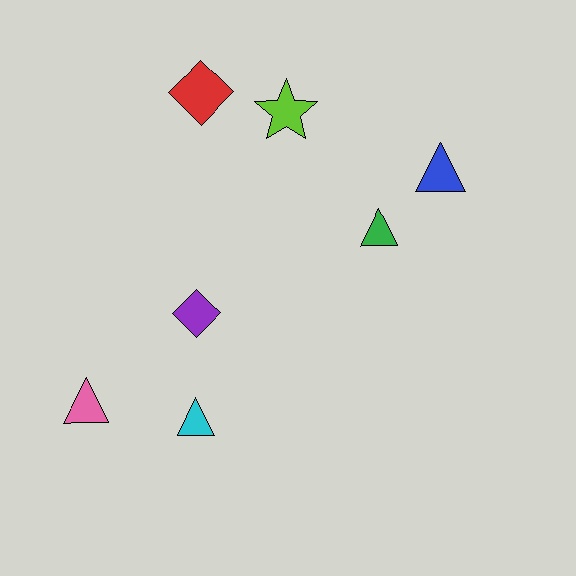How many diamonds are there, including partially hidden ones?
There are 2 diamonds.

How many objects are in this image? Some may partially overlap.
There are 7 objects.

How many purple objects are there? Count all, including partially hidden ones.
There is 1 purple object.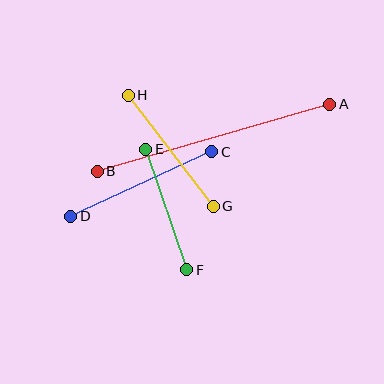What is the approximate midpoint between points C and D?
The midpoint is at approximately (141, 184) pixels.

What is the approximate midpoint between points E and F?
The midpoint is at approximately (166, 209) pixels.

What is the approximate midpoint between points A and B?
The midpoint is at approximately (213, 138) pixels.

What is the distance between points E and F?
The distance is approximately 127 pixels.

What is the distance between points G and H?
The distance is approximately 140 pixels.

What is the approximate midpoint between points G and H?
The midpoint is at approximately (171, 151) pixels.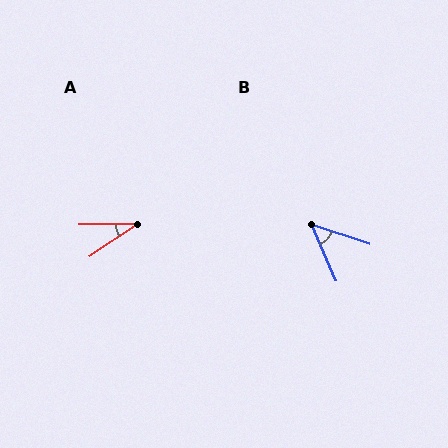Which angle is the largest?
B, at approximately 48 degrees.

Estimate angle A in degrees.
Approximately 34 degrees.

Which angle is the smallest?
A, at approximately 34 degrees.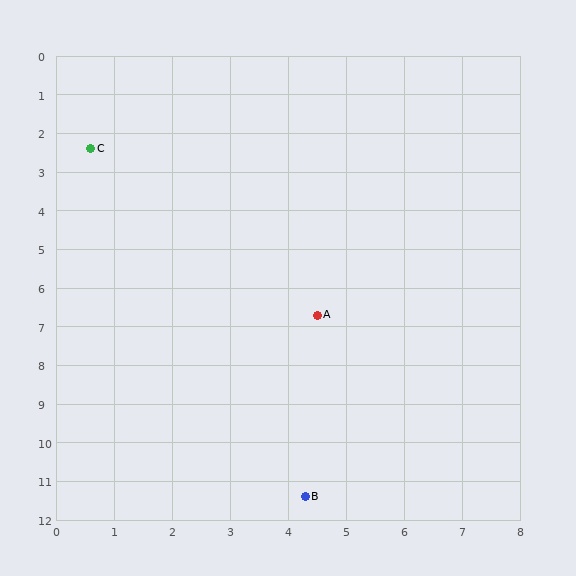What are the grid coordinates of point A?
Point A is at approximately (4.5, 6.7).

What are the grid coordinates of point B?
Point B is at approximately (4.3, 11.4).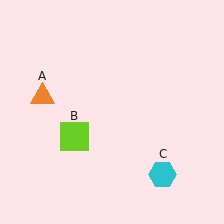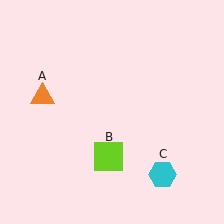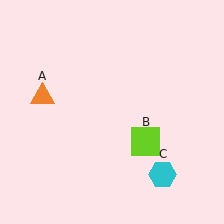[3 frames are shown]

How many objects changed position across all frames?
1 object changed position: lime square (object B).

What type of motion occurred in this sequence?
The lime square (object B) rotated counterclockwise around the center of the scene.